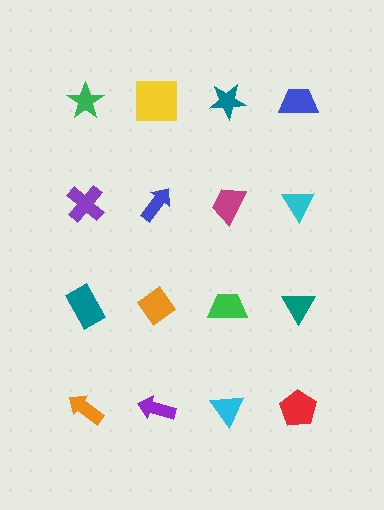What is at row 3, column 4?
A teal triangle.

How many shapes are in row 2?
4 shapes.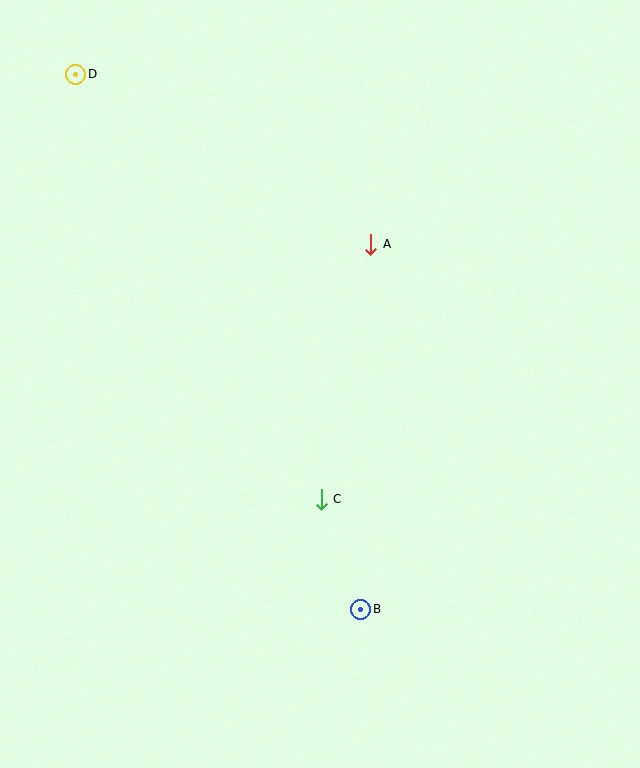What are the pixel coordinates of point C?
Point C is at (321, 499).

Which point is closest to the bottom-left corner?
Point B is closest to the bottom-left corner.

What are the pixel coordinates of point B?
Point B is at (361, 609).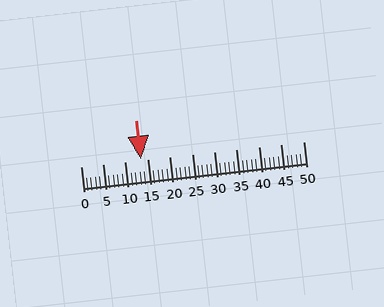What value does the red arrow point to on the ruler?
The red arrow points to approximately 14.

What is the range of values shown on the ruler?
The ruler shows values from 0 to 50.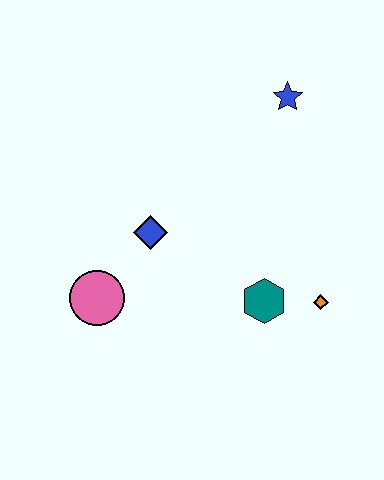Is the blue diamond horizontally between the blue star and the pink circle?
Yes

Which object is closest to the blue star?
The blue diamond is closest to the blue star.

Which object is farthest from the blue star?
The pink circle is farthest from the blue star.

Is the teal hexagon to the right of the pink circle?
Yes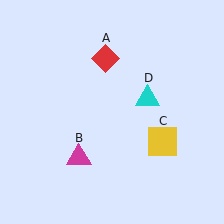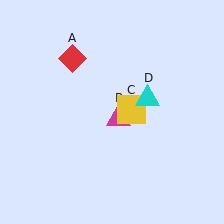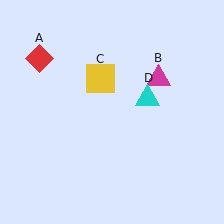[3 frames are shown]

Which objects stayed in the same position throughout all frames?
Cyan triangle (object D) remained stationary.